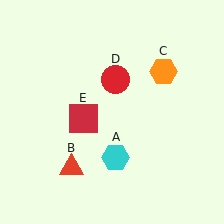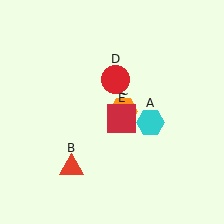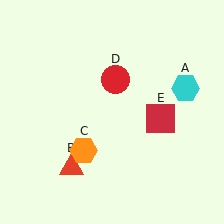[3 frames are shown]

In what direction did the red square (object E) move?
The red square (object E) moved right.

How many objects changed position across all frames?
3 objects changed position: cyan hexagon (object A), orange hexagon (object C), red square (object E).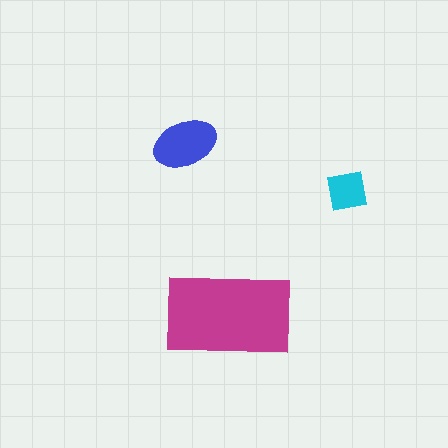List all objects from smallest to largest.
The cyan square, the blue ellipse, the magenta rectangle.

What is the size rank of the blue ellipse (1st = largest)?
2nd.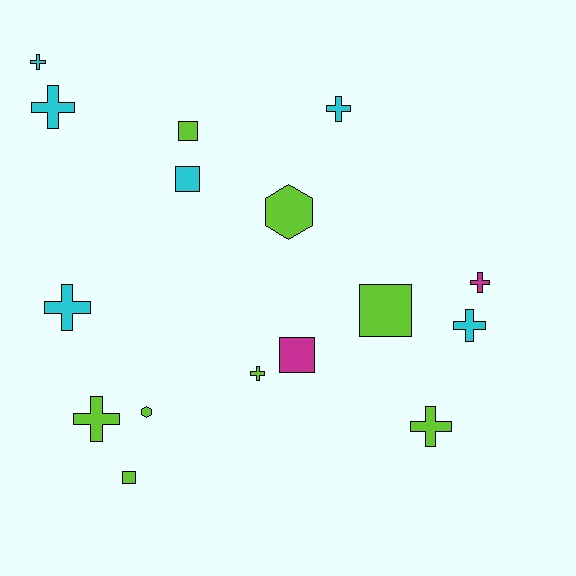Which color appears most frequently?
Lime, with 8 objects.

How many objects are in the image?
There are 16 objects.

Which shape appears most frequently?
Cross, with 9 objects.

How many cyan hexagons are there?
There are no cyan hexagons.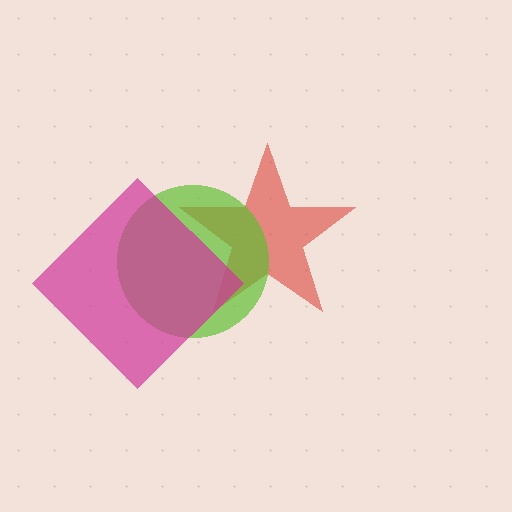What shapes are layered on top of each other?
The layered shapes are: a red star, a lime circle, a magenta diamond.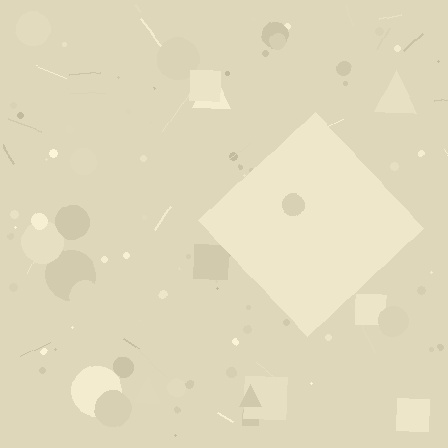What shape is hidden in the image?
A diamond is hidden in the image.